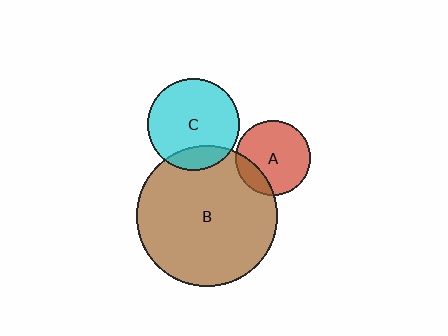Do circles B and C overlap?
Yes.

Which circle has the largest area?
Circle B (brown).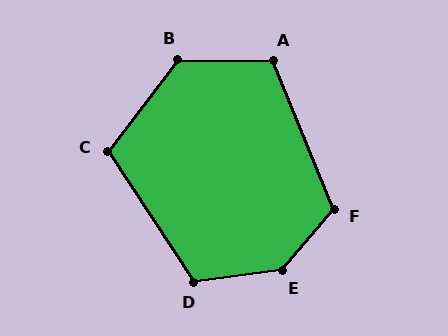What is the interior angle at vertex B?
Approximately 127 degrees (obtuse).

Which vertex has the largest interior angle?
E, at approximately 138 degrees.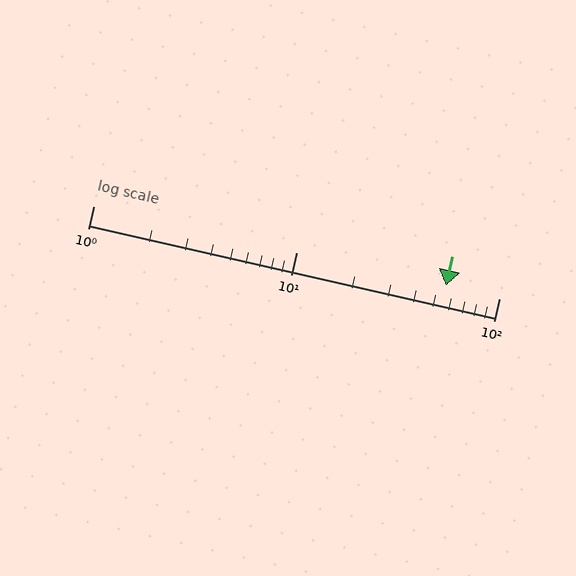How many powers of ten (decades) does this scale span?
The scale spans 2 decades, from 1 to 100.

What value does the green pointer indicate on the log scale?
The pointer indicates approximately 55.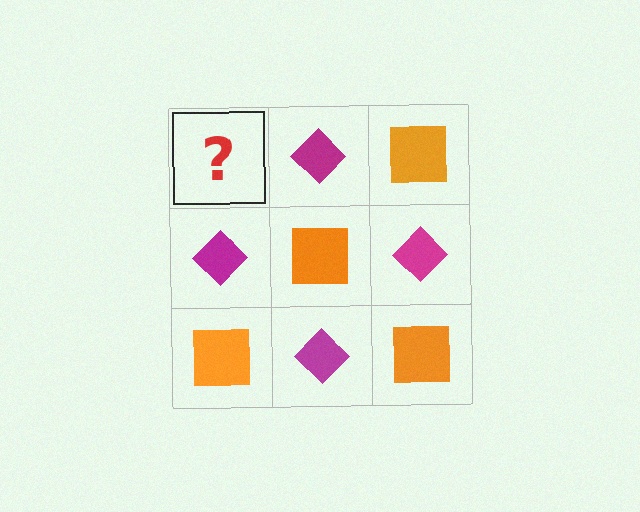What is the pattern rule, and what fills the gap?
The rule is that it alternates orange square and magenta diamond in a checkerboard pattern. The gap should be filled with an orange square.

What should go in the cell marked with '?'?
The missing cell should contain an orange square.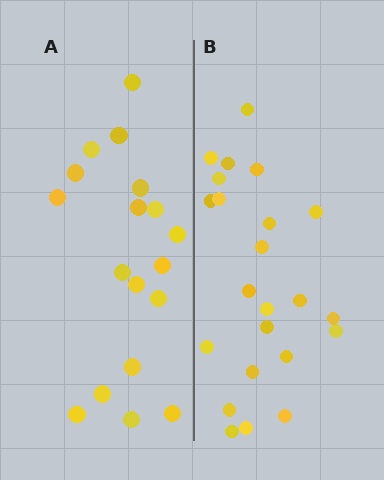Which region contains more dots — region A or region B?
Region B (the right region) has more dots.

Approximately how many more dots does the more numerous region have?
Region B has about 5 more dots than region A.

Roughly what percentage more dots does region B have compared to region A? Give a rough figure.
About 30% more.